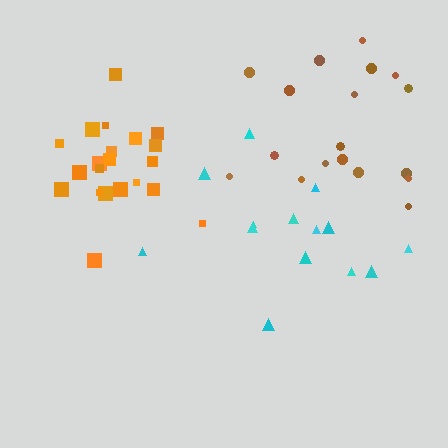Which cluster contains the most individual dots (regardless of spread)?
Orange (21).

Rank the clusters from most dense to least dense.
orange, cyan, brown.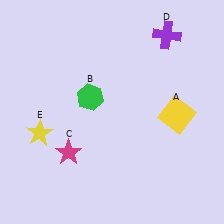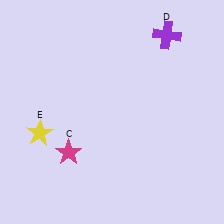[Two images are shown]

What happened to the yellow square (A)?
The yellow square (A) was removed in Image 2. It was in the bottom-right area of Image 1.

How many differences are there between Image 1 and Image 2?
There are 2 differences between the two images.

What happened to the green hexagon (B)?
The green hexagon (B) was removed in Image 2. It was in the top-left area of Image 1.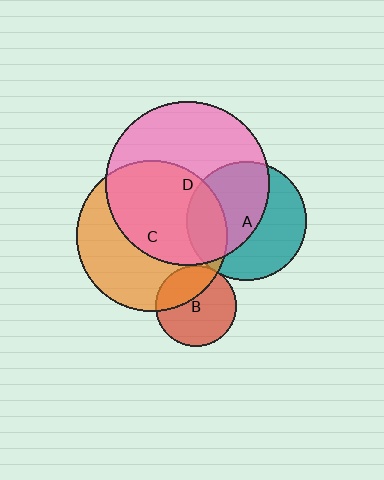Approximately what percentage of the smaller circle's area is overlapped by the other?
Approximately 35%.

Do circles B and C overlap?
Yes.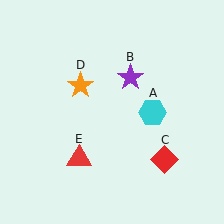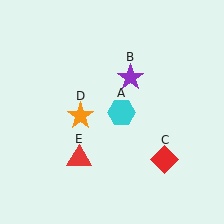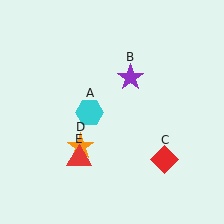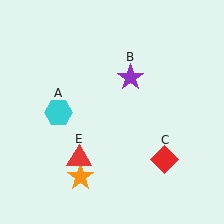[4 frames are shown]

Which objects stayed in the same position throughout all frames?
Purple star (object B) and red diamond (object C) and red triangle (object E) remained stationary.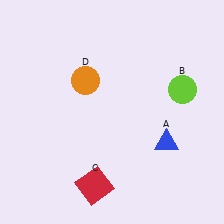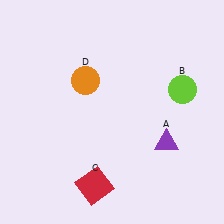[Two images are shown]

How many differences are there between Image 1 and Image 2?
There is 1 difference between the two images.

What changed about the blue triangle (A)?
In Image 1, A is blue. In Image 2, it changed to purple.